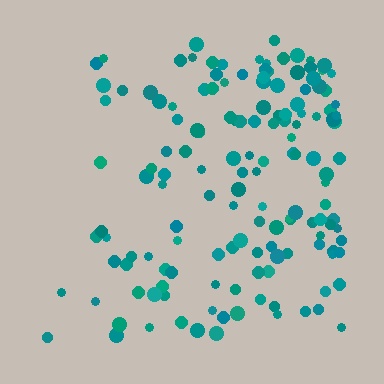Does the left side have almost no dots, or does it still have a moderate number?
Still a moderate number, just noticeably fewer than the right.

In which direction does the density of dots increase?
From left to right, with the right side densest.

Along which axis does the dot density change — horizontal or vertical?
Horizontal.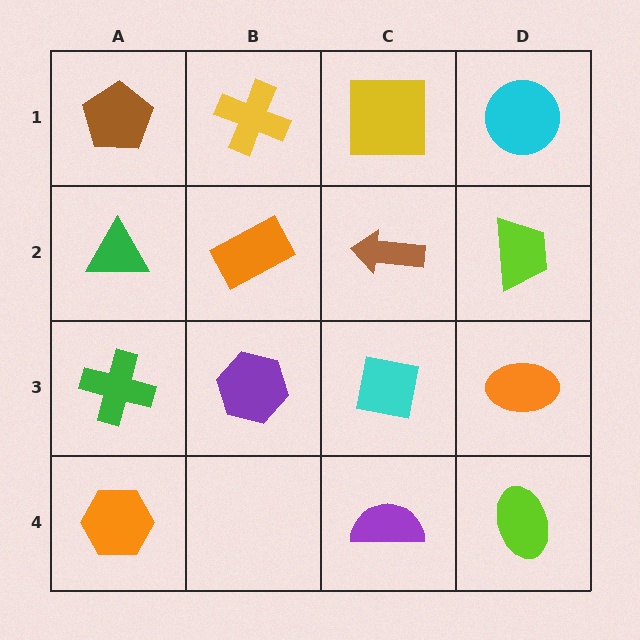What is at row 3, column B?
A purple hexagon.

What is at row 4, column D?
A lime ellipse.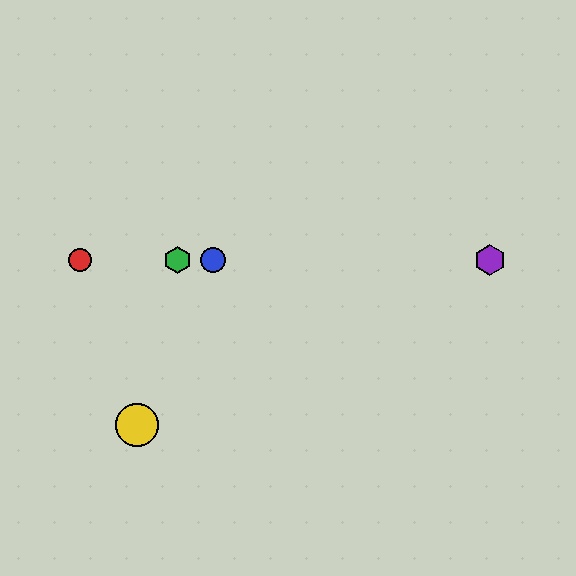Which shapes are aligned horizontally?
The red circle, the blue circle, the green hexagon, the purple hexagon are aligned horizontally.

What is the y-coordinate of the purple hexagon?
The purple hexagon is at y≈260.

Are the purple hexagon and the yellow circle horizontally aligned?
No, the purple hexagon is at y≈260 and the yellow circle is at y≈425.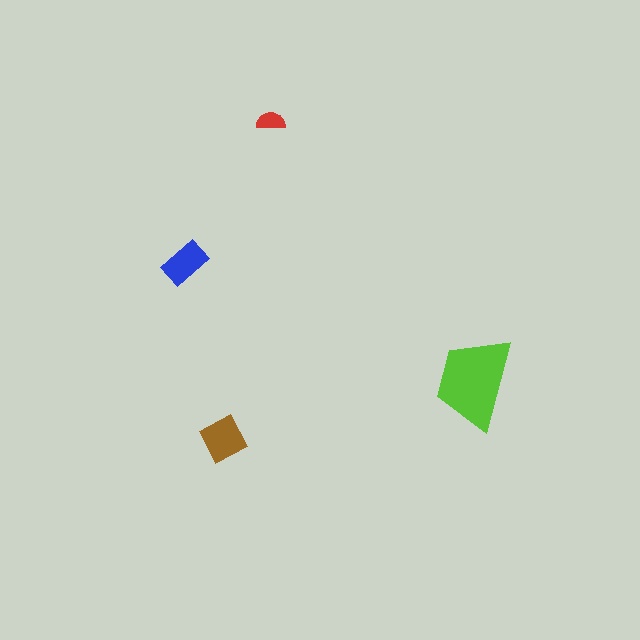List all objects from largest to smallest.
The lime trapezoid, the brown diamond, the blue rectangle, the red semicircle.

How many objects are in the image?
There are 4 objects in the image.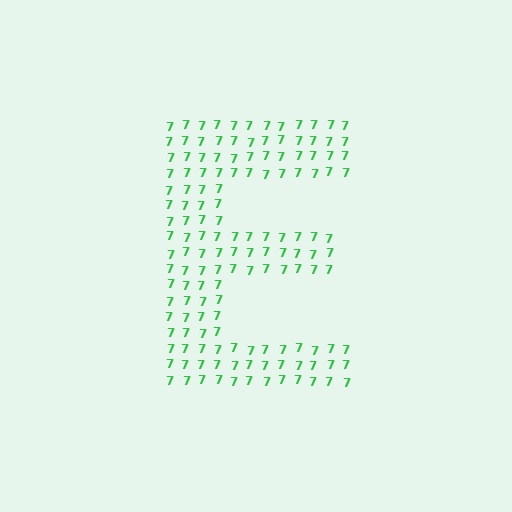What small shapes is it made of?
It is made of small digit 7's.